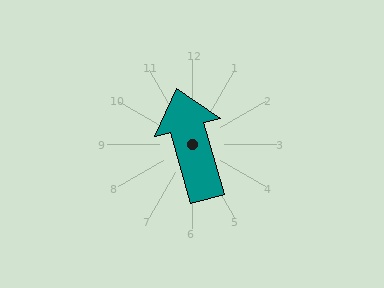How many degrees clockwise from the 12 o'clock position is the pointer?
Approximately 344 degrees.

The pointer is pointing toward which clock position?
Roughly 11 o'clock.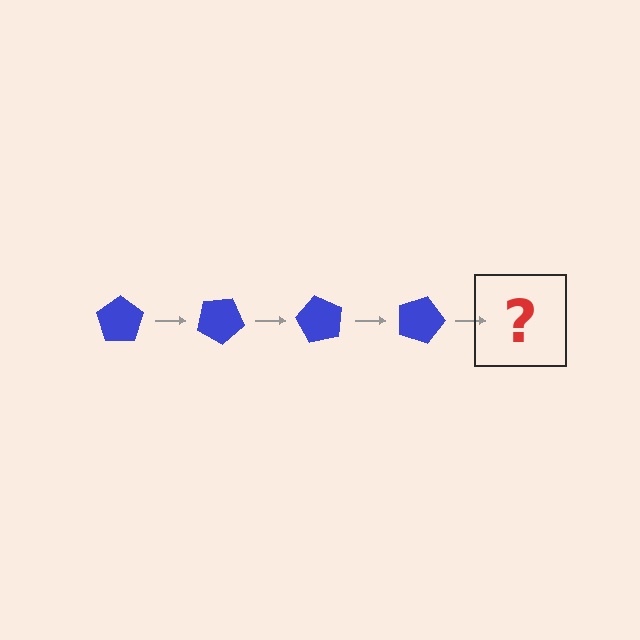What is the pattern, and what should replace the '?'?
The pattern is that the pentagon rotates 30 degrees each step. The '?' should be a blue pentagon rotated 120 degrees.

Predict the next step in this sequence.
The next step is a blue pentagon rotated 120 degrees.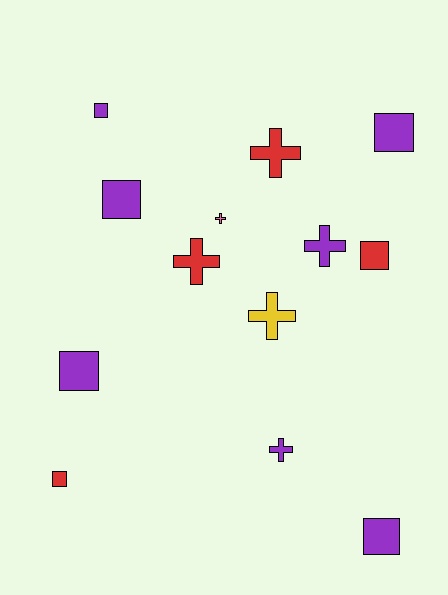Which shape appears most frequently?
Square, with 7 objects.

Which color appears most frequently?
Purple, with 7 objects.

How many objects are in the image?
There are 13 objects.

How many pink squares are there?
There are no pink squares.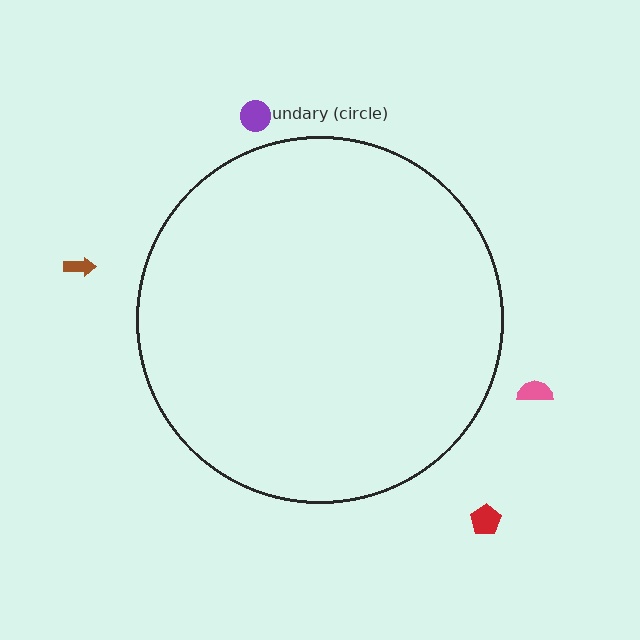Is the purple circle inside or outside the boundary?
Outside.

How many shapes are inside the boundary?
0 inside, 4 outside.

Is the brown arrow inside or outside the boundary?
Outside.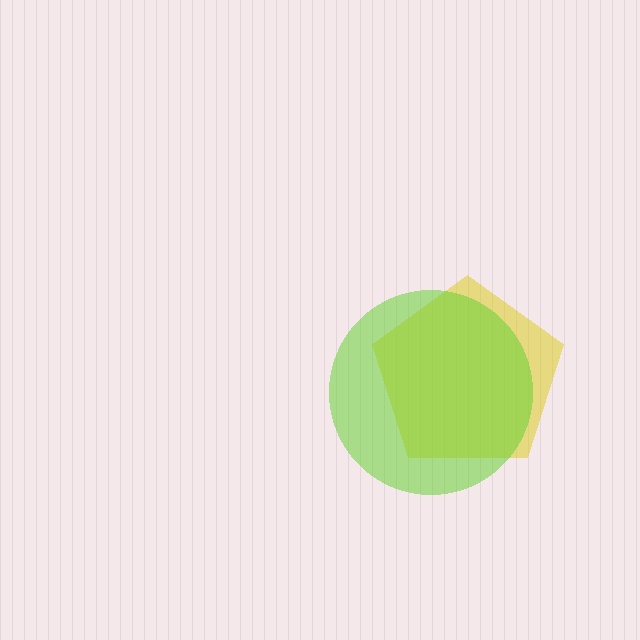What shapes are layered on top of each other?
The layered shapes are: a yellow pentagon, a lime circle.